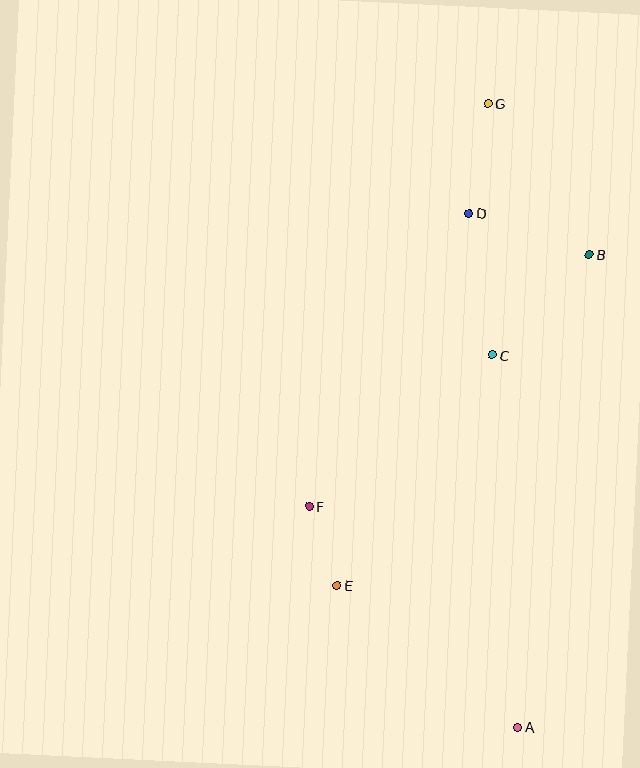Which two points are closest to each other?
Points E and F are closest to each other.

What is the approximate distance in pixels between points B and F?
The distance between B and F is approximately 376 pixels.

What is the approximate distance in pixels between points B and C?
The distance between B and C is approximately 139 pixels.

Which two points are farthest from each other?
Points A and G are farthest from each other.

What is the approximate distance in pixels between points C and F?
The distance between C and F is approximately 238 pixels.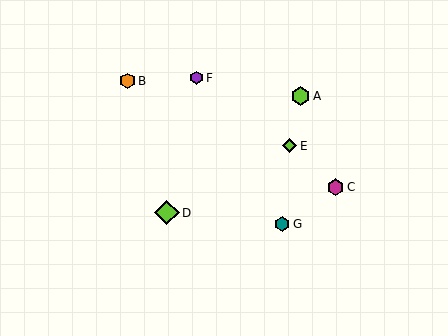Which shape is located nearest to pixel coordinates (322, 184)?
The magenta hexagon (labeled C) at (335, 187) is nearest to that location.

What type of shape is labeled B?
Shape B is an orange hexagon.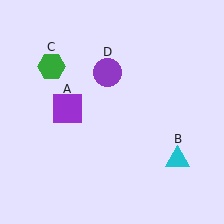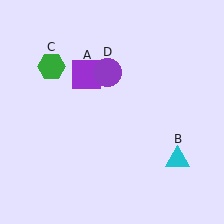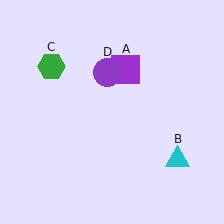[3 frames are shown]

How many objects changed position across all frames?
1 object changed position: purple square (object A).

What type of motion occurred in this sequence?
The purple square (object A) rotated clockwise around the center of the scene.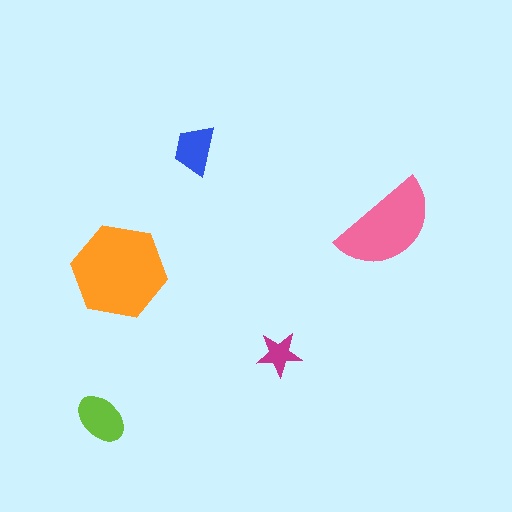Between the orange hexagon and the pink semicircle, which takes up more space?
The orange hexagon.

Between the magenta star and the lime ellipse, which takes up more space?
The lime ellipse.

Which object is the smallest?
The magenta star.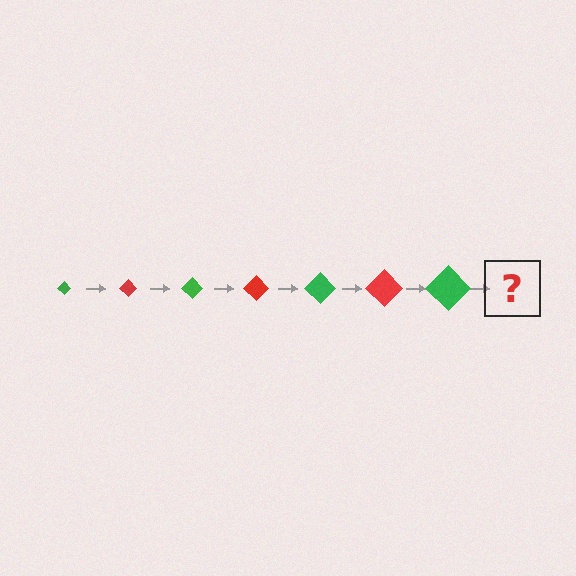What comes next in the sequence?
The next element should be a red diamond, larger than the previous one.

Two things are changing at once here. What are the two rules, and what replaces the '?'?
The two rules are that the diamond grows larger each step and the color cycles through green and red. The '?' should be a red diamond, larger than the previous one.